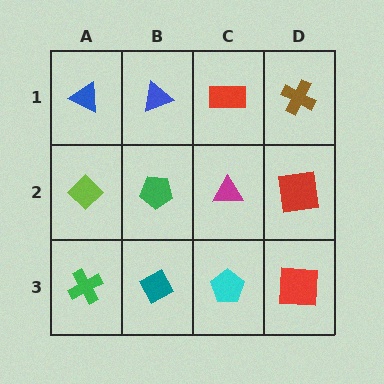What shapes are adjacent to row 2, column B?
A blue triangle (row 1, column B), a teal diamond (row 3, column B), a lime diamond (row 2, column A), a magenta triangle (row 2, column C).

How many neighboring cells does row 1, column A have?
2.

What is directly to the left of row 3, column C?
A teal diamond.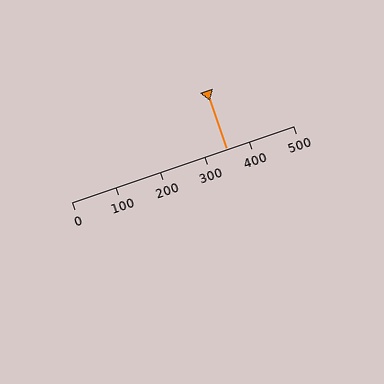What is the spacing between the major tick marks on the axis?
The major ticks are spaced 100 apart.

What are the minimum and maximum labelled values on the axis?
The axis runs from 0 to 500.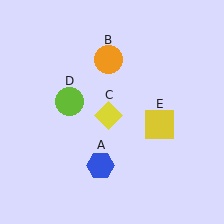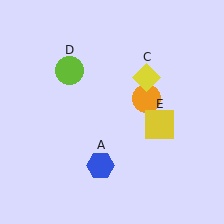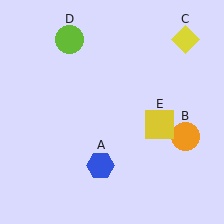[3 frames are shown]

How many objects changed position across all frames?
3 objects changed position: orange circle (object B), yellow diamond (object C), lime circle (object D).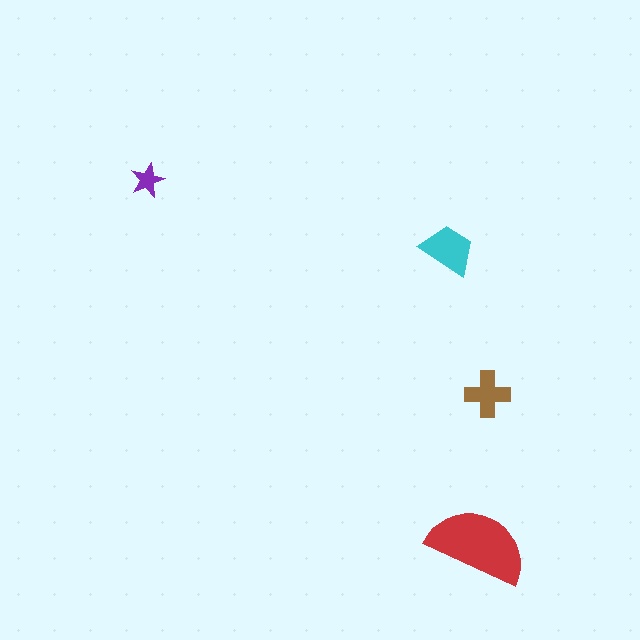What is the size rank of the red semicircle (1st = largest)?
1st.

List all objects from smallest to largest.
The purple star, the brown cross, the cyan trapezoid, the red semicircle.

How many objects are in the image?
There are 4 objects in the image.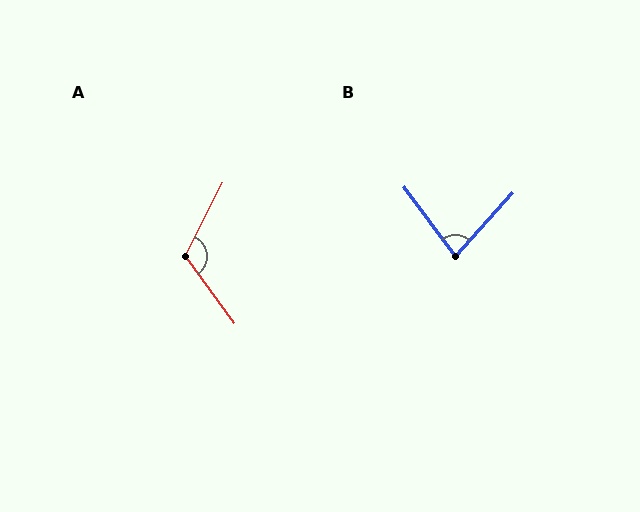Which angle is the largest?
A, at approximately 117 degrees.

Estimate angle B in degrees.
Approximately 79 degrees.